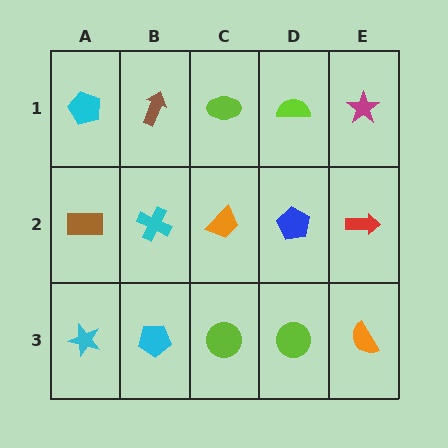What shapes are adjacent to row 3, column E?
A red arrow (row 2, column E), a lime circle (row 3, column D).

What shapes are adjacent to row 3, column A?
A brown rectangle (row 2, column A), a cyan pentagon (row 3, column B).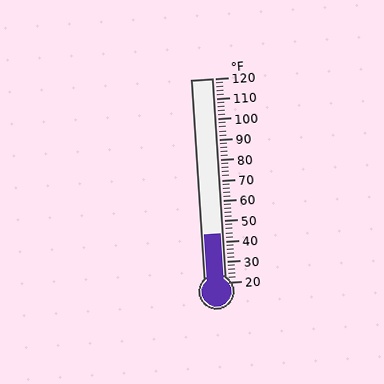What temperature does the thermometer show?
The thermometer shows approximately 44°F.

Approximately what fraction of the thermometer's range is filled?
The thermometer is filled to approximately 25% of its range.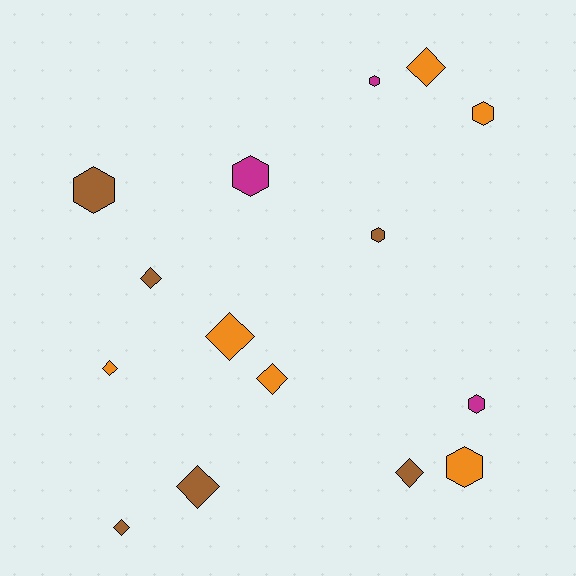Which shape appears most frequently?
Diamond, with 8 objects.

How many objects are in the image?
There are 15 objects.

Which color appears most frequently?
Orange, with 6 objects.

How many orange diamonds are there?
There are 4 orange diamonds.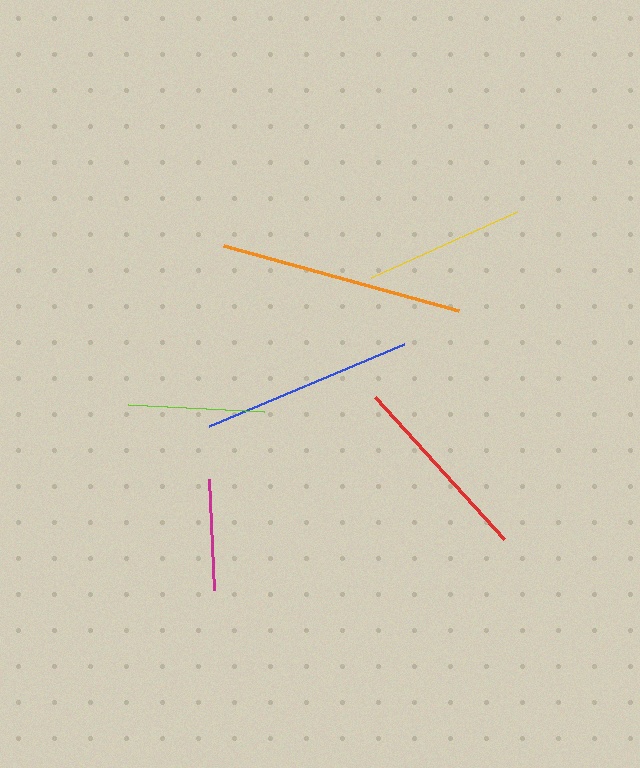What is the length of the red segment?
The red segment is approximately 191 pixels long.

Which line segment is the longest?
The orange line is the longest at approximately 243 pixels.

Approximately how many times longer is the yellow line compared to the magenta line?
The yellow line is approximately 1.4 times the length of the magenta line.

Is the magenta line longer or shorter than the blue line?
The blue line is longer than the magenta line.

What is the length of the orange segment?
The orange segment is approximately 243 pixels long.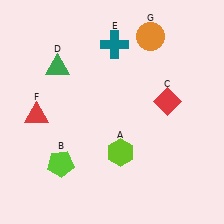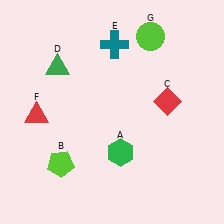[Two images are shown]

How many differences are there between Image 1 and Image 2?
There are 2 differences between the two images.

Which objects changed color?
A changed from lime to green. G changed from orange to lime.